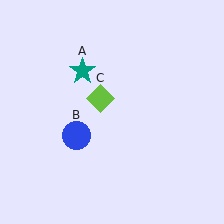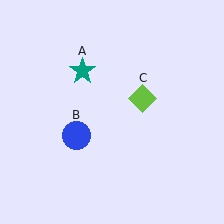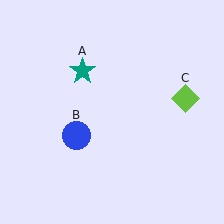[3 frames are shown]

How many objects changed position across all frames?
1 object changed position: lime diamond (object C).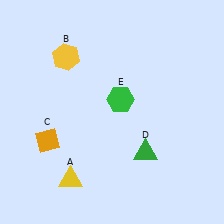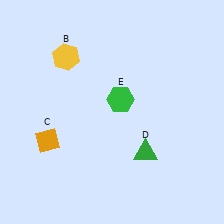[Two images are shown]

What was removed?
The yellow triangle (A) was removed in Image 2.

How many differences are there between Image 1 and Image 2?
There is 1 difference between the two images.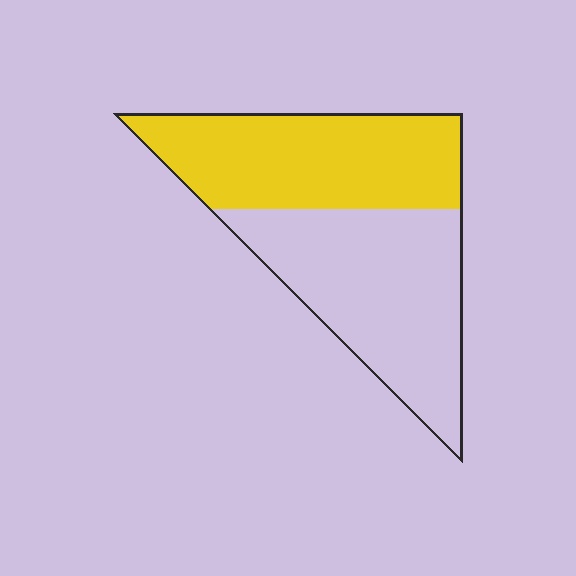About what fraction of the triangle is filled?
About one half (1/2).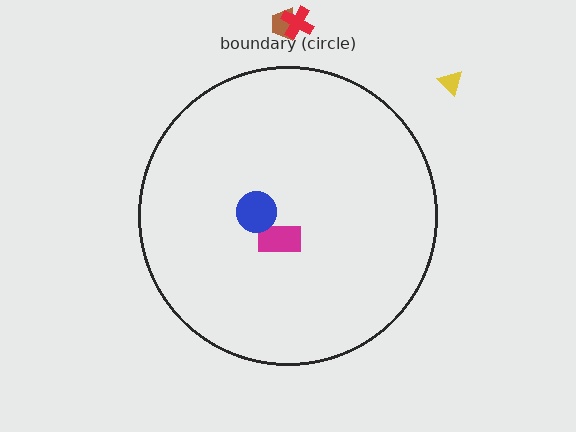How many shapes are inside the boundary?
2 inside, 3 outside.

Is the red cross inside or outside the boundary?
Outside.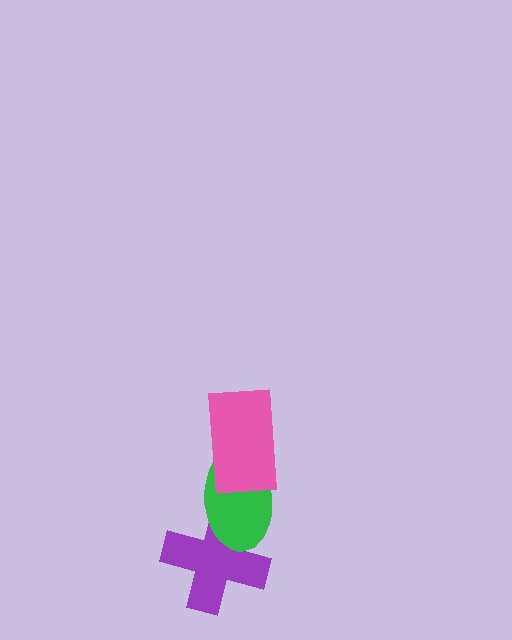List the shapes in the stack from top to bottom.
From top to bottom: the pink rectangle, the green ellipse, the purple cross.